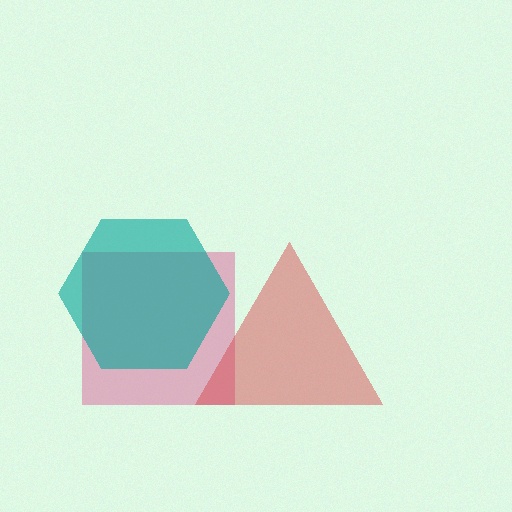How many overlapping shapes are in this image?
There are 3 overlapping shapes in the image.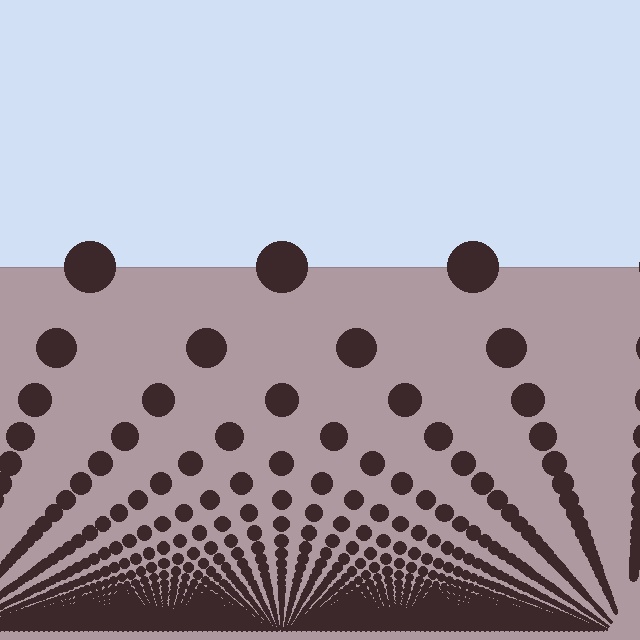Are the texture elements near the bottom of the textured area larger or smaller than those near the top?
Smaller. The gradient is inverted — elements near the bottom are smaller and denser.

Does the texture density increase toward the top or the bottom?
Density increases toward the bottom.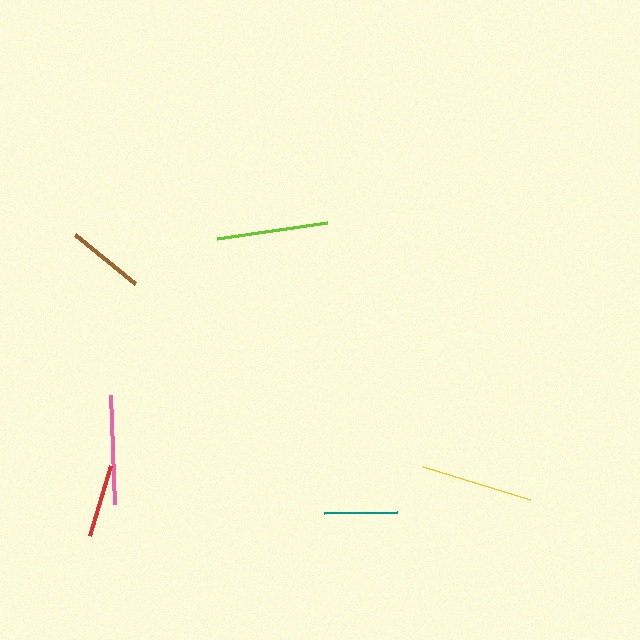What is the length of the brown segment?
The brown segment is approximately 78 pixels long.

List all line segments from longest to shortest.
From longest to shortest: lime, yellow, pink, brown, red, teal.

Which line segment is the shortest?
The teal line is the shortest at approximately 73 pixels.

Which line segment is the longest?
The lime line is the longest at approximately 112 pixels.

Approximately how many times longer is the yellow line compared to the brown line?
The yellow line is approximately 1.4 times the length of the brown line.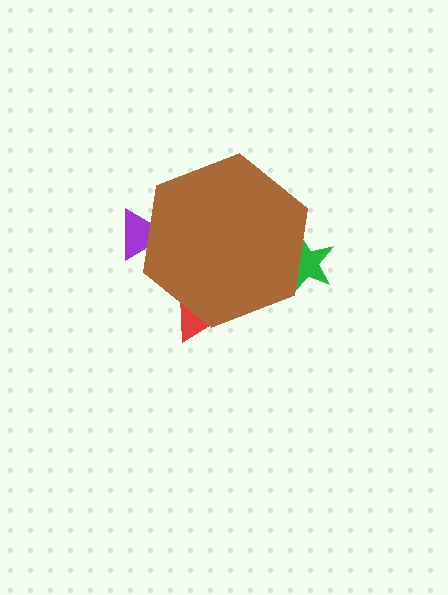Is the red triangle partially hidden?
Yes, the red triangle is partially hidden behind the brown hexagon.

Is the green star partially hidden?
Yes, the green star is partially hidden behind the brown hexagon.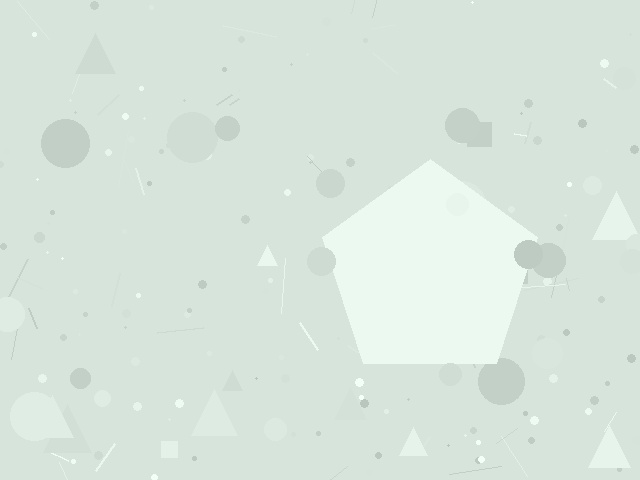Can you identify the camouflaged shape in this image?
The camouflaged shape is a pentagon.